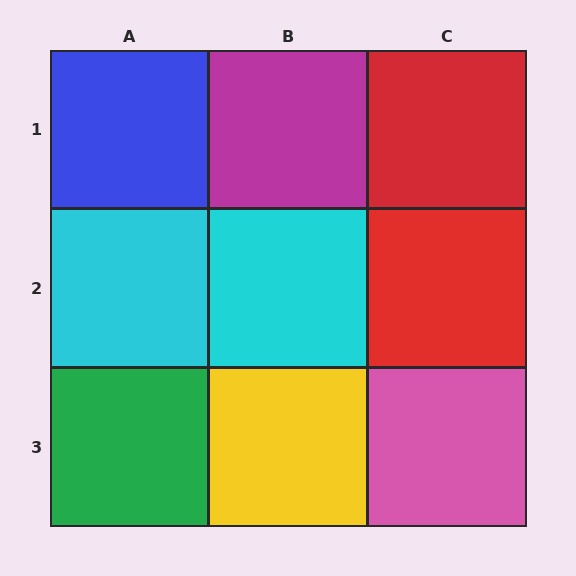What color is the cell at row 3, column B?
Yellow.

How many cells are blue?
1 cell is blue.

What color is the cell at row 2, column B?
Cyan.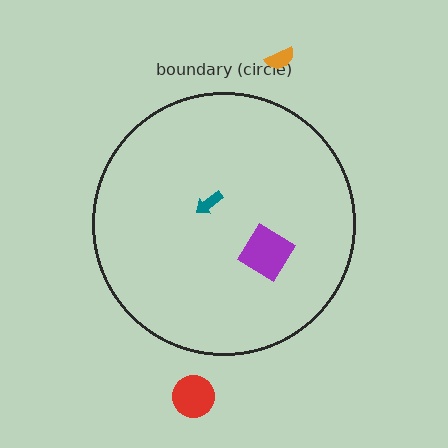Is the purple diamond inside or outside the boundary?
Inside.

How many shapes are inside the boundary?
2 inside, 2 outside.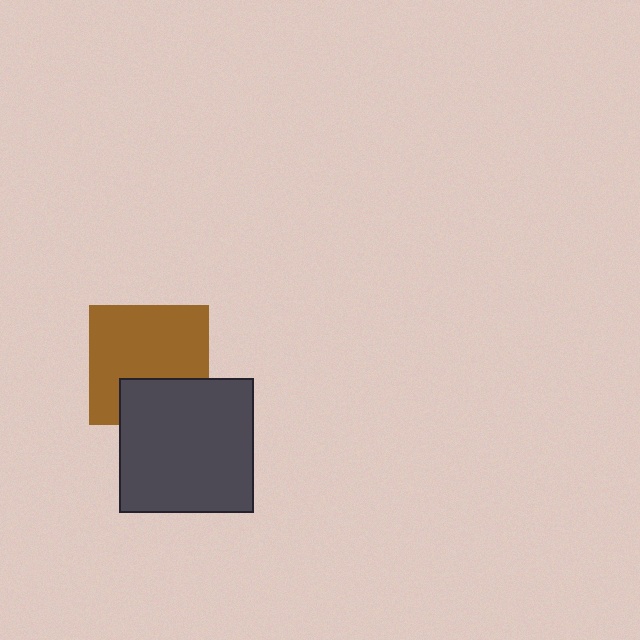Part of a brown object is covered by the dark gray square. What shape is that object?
It is a square.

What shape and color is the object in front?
The object in front is a dark gray square.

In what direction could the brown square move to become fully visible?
The brown square could move up. That would shift it out from behind the dark gray square entirely.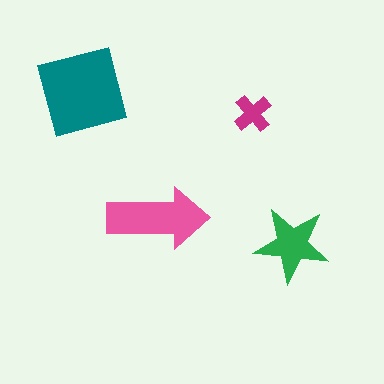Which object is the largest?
The teal square.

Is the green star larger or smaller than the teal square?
Smaller.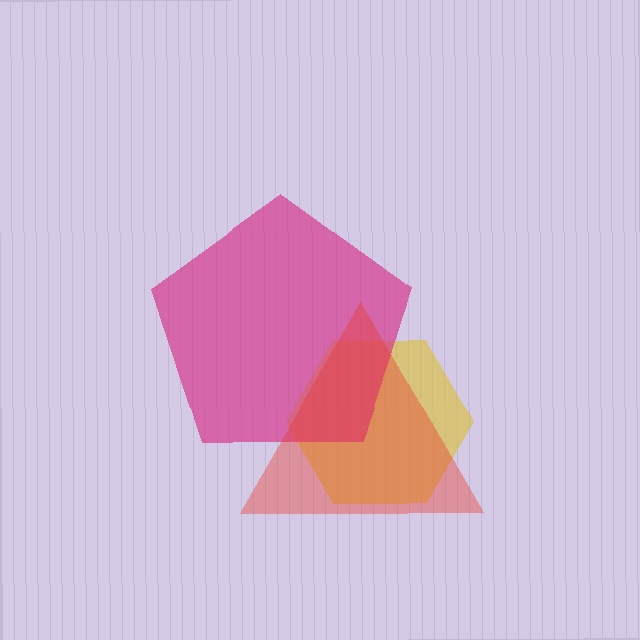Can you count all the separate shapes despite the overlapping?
Yes, there are 3 separate shapes.